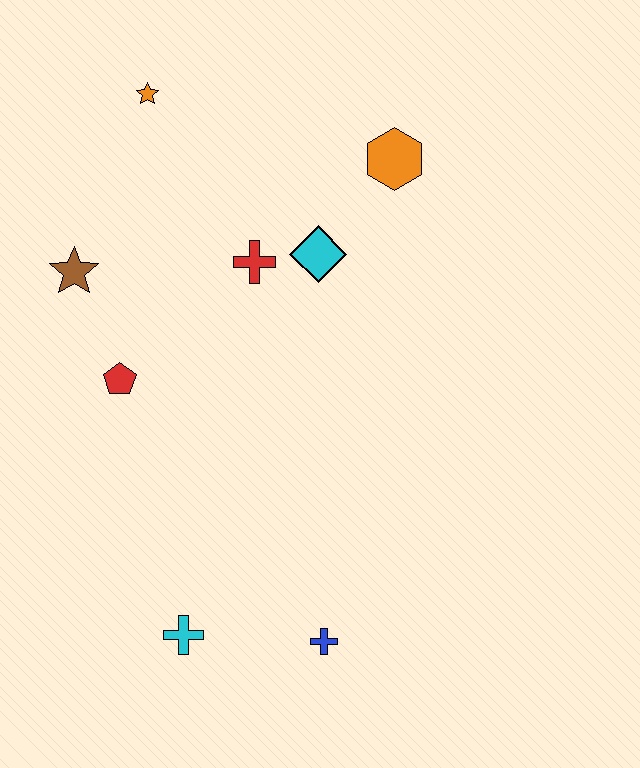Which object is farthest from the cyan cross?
The orange star is farthest from the cyan cross.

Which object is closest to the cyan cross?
The blue cross is closest to the cyan cross.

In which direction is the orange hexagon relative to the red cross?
The orange hexagon is to the right of the red cross.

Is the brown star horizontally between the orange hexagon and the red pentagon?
No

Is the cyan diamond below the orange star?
Yes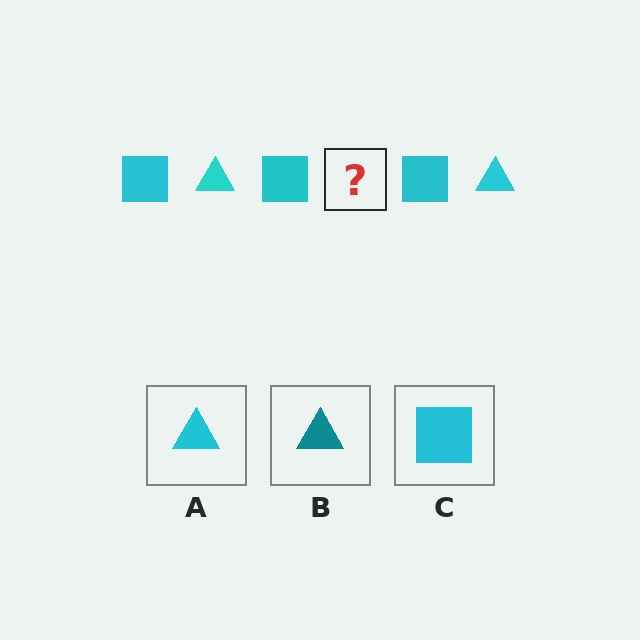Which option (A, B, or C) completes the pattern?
A.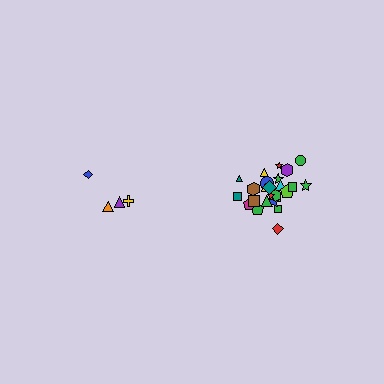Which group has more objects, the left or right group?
The right group.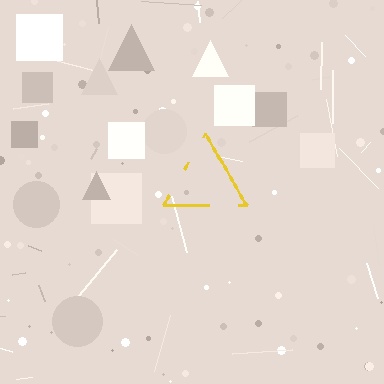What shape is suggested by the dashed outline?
The dashed outline suggests a triangle.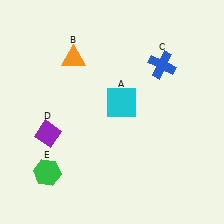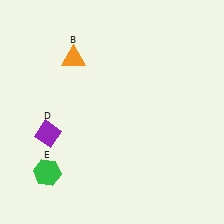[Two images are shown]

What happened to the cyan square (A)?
The cyan square (A) was removed in Image 2. It was in the top-right area of Image 1.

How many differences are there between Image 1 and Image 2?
There are 2 differences between the two images.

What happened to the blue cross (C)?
The blue cross (C) was removed in Image 2. It was in the top-right area of Image 1.